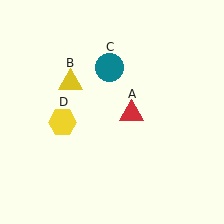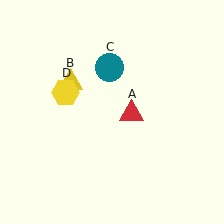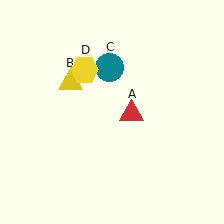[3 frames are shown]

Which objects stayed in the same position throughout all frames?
Red triangle (object A) and yellow triangle (object B) and teal circle (object C) remained stationary.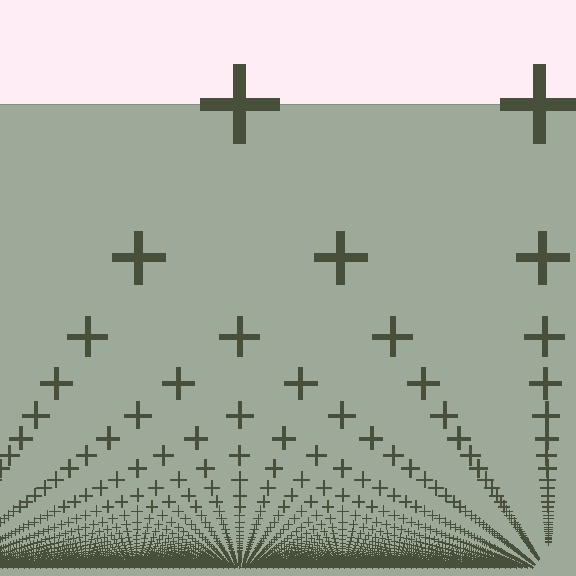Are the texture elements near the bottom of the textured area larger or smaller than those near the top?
Smaller. The gradient is inverted — elements near the bottom are smaller and denser.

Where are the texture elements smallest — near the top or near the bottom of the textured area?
Near the bottom.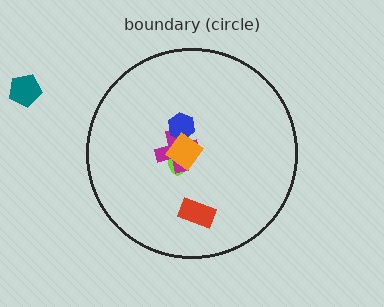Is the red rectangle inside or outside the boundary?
Inside.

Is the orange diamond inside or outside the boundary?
Inside.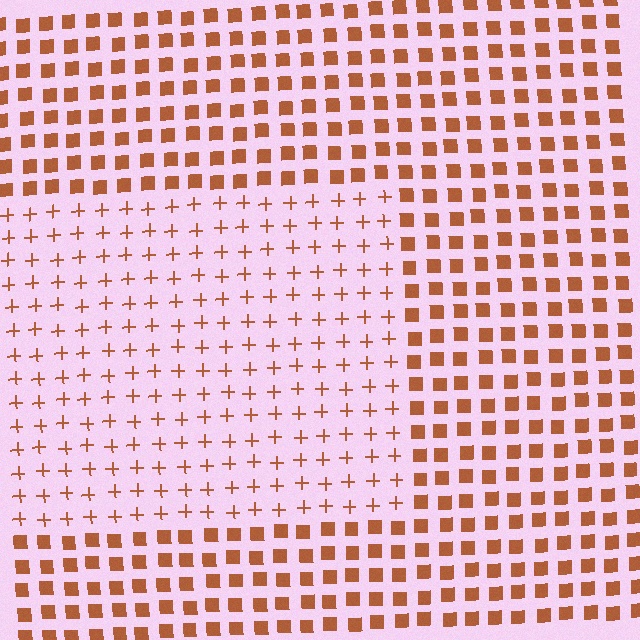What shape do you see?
I see a rectangle.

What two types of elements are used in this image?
The image uses plus signs inside the rectangle region and squares outside it.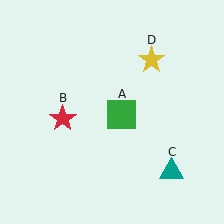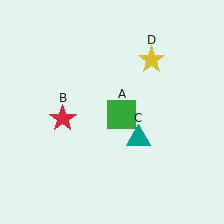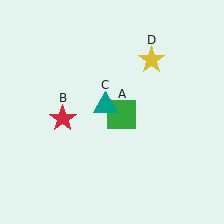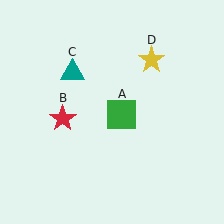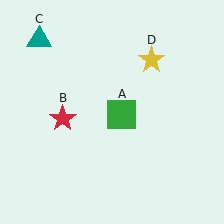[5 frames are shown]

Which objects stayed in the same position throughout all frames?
Green square (object A) and red star (object B) and yellow star (object D) remained stationary.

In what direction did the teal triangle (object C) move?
The teal triangle (object C) moved up and to the left.